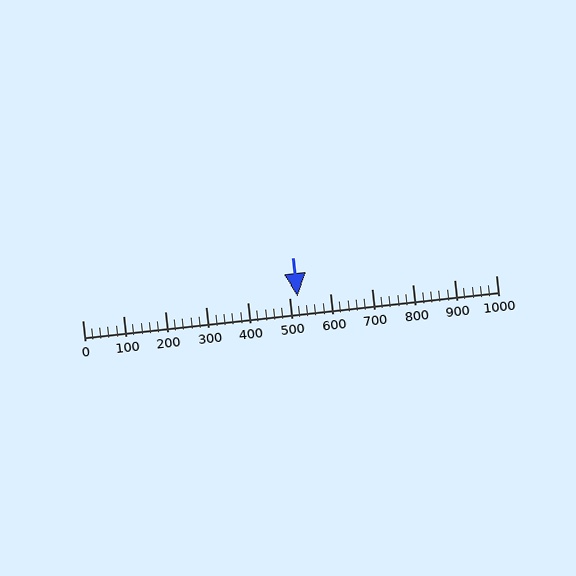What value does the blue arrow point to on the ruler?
The blue arrow points to approximately 520.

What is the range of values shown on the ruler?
The ruler shows values from 0 to 1000.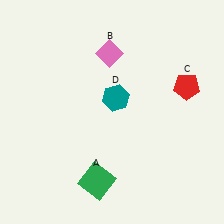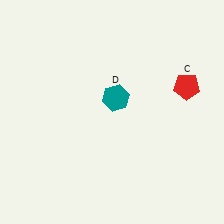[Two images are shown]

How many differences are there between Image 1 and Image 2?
There are 2 differences between the two images.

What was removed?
The pink diamond (B), the green square (A) were removed in Image 2.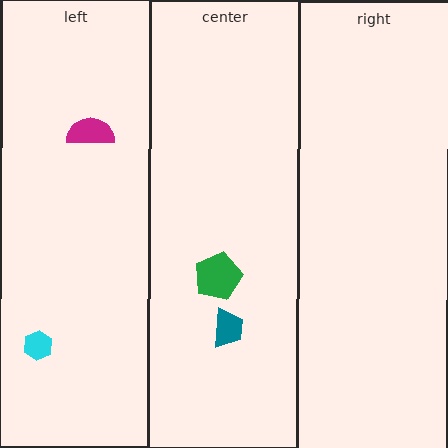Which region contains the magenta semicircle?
The left region.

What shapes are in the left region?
The magenta semicircle, the cyan hexagon.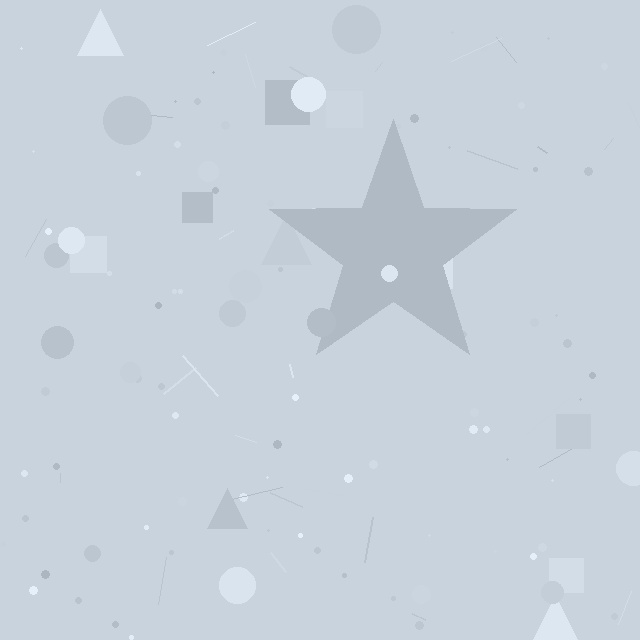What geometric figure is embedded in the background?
A star is embedded in the background.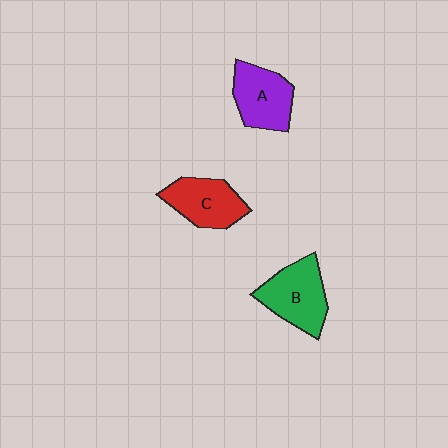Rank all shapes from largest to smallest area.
From largest to smallest: B (green), A (purple), C (red).